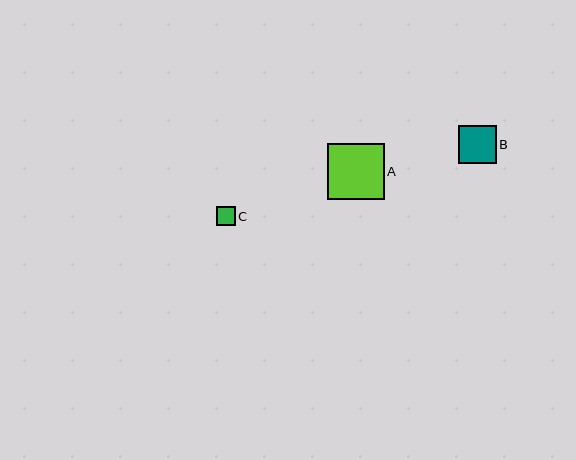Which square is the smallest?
Square C is the smallest with a size of approximately 19 pixels.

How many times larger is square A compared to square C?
Square A is approximately 3.0 times the size of square C.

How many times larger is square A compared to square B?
Square A is approximately 1.5 times the size of square B.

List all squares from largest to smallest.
From largest to smallest: A, B, C.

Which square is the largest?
Square A is the largest with a size of approximately 57 pixels.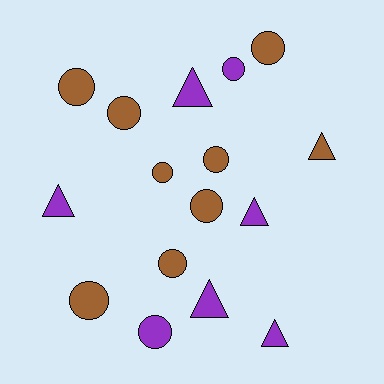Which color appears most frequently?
Brown, with 9 objects.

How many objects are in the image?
There are 16 objects.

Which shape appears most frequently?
Circle, with 10 objects.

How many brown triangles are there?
There is 1 brown triangle.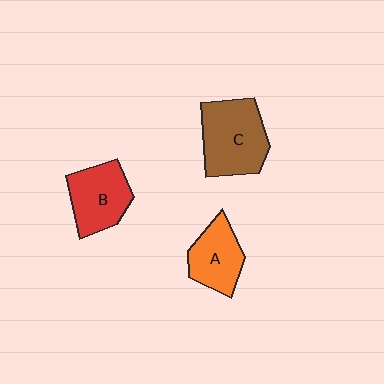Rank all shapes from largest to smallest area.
From largest to smallest: C (brown), B (red), A (orange).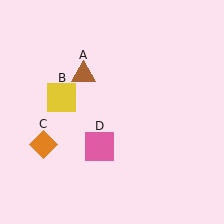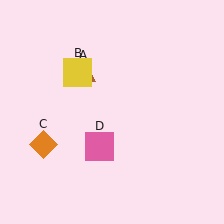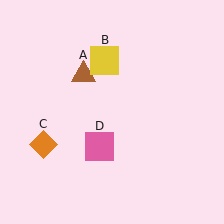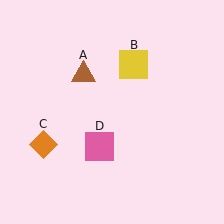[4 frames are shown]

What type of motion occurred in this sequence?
The yellow square (object B) rotated clockwise around the center of the scene.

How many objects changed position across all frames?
1 object changed position: yellow square (object B).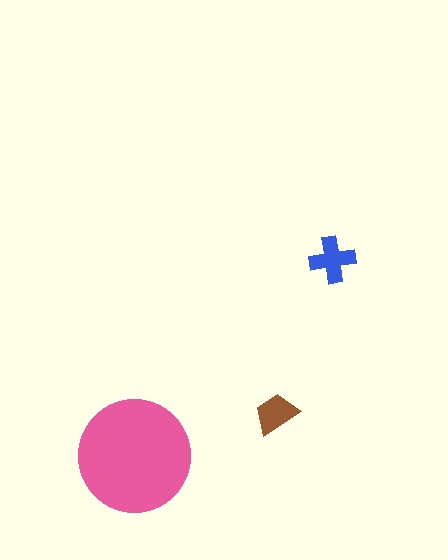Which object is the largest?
The pink circle.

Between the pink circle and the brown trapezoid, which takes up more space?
The pink circle.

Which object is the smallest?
The brown trapezoid.